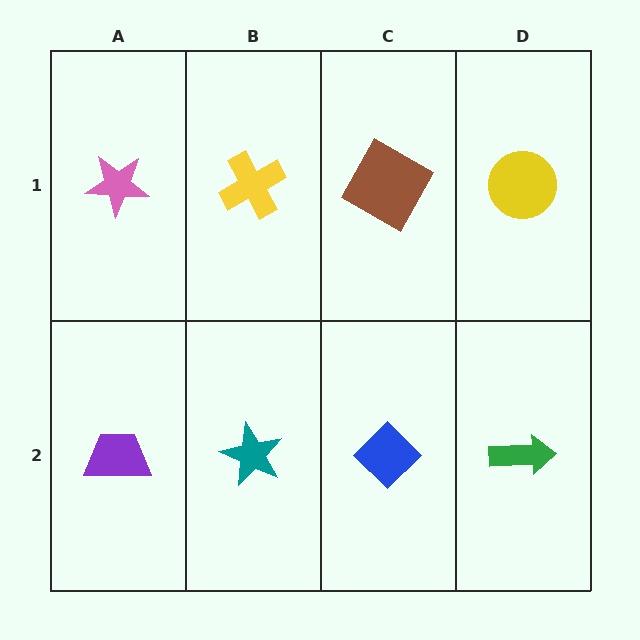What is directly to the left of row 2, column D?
A blue diamond.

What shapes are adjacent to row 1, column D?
A green arrow (row 2, column D), a brown square (row 1, column C).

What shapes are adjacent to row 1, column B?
A teal star (row 2, column B), a pink star (row 1, column A), a brown square (row 1, column C).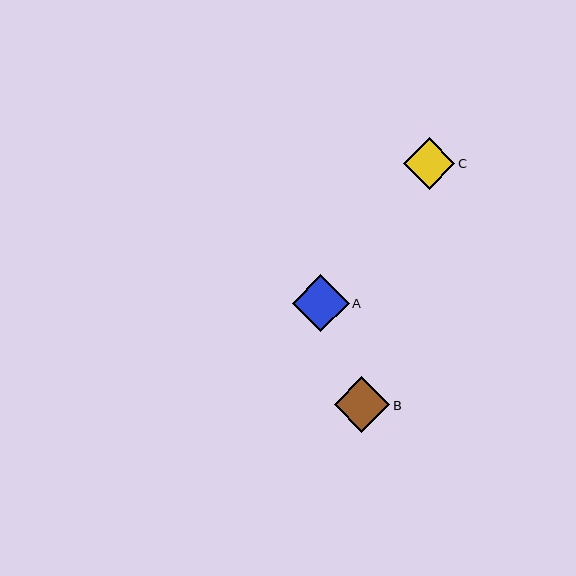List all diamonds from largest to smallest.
From largest to smallest: A, B, C.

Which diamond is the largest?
Diamond A is the largest with a size of approximately 57 pixels.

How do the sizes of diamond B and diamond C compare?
Diamond B and diamond C are approximately the same size.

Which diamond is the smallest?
Diamond C is the smallest with a size of approximately 51 pixels.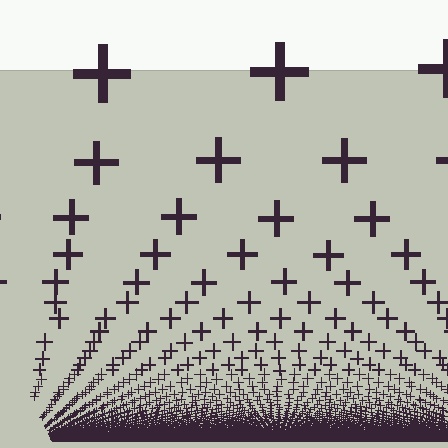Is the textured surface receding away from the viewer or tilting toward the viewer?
The surface appears to tilt toward the viewer. Texture elements get larger and sparser toward the top.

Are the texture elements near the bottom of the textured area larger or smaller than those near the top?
Smaller. The gradient is inverted — elements near the bottom are smaller and denser.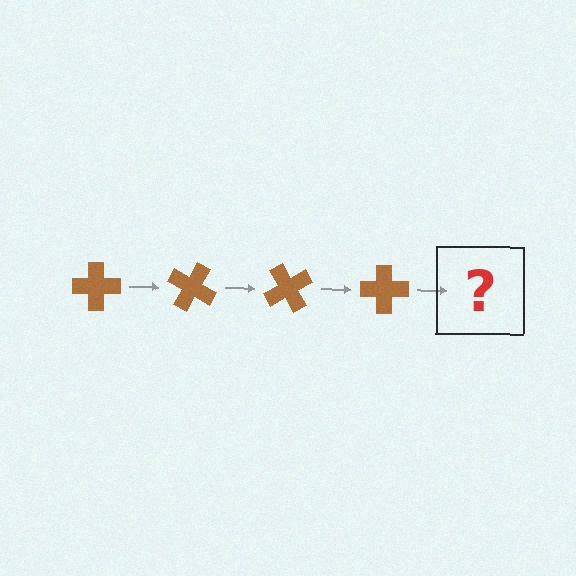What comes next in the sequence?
The next element should be a brown cross rotated 120 degrees.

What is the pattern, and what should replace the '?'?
The pattern is that the cross rotates 30 degrees each step. The '?' should be a brown cross rotated 120 degrees.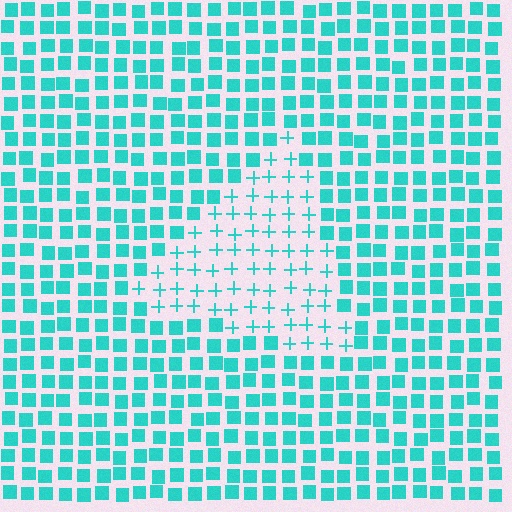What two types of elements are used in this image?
The image uses plus signs inside the triangle region and squares outside it.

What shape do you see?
I see a triangle.